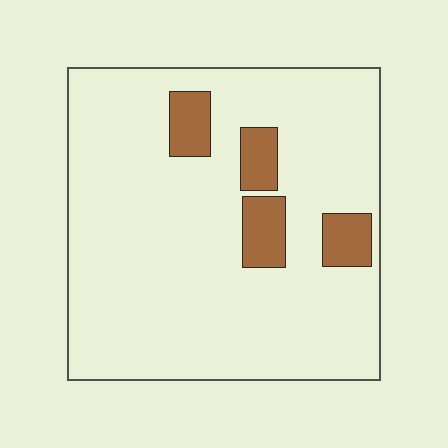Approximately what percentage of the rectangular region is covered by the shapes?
Approximately 10%.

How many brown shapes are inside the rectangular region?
4.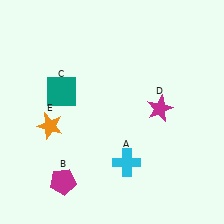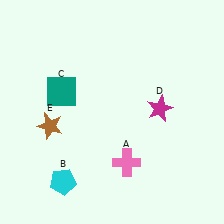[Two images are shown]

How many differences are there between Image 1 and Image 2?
There are 3 differences between the two images.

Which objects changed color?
A changed from cyan to pink. B changed from magenta to cyan. E changed from orange to brown.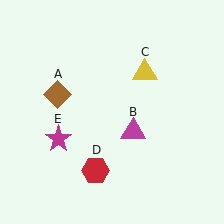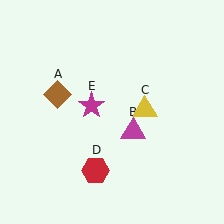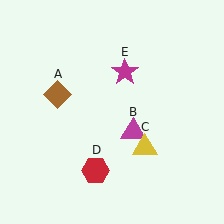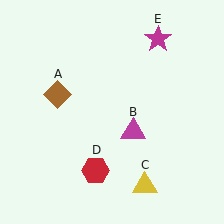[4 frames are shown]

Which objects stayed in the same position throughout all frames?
Brown diamond (object A) and magenta triangle (object B) and red hexagon (object D) remained stationary.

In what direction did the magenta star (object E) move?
The magenta star (object E) moved up and to the right.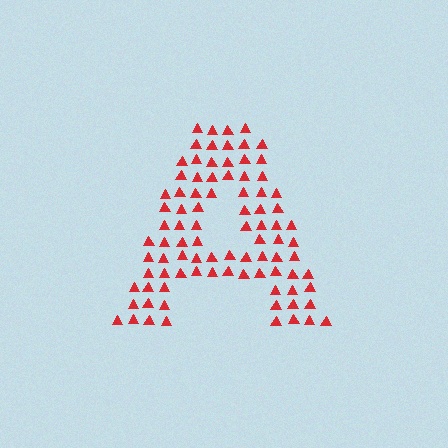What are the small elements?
The small elements are triangles.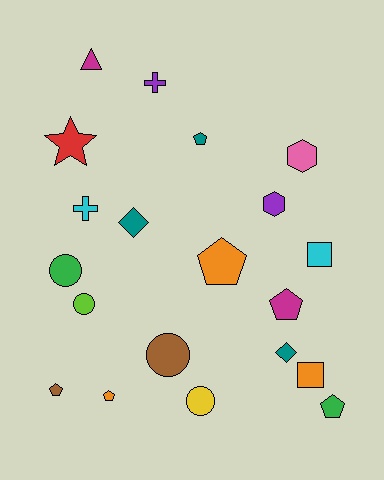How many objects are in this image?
There are 20 objects.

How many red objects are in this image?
There is 1 red object.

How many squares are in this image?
There are 2 squares.